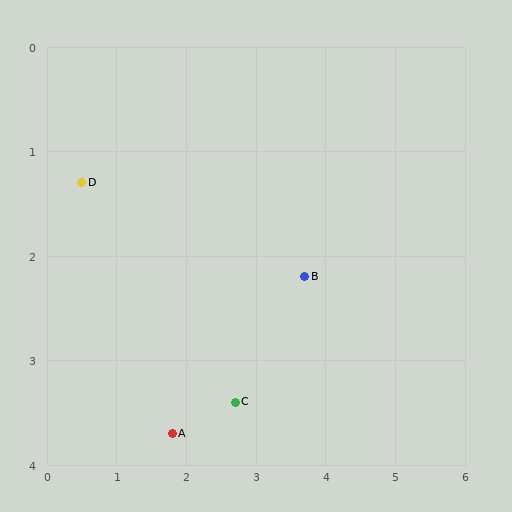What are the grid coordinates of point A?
Point A is at approximately (1.8, 3.7).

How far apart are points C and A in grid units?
Points C and A are about 0.9 grid units apart.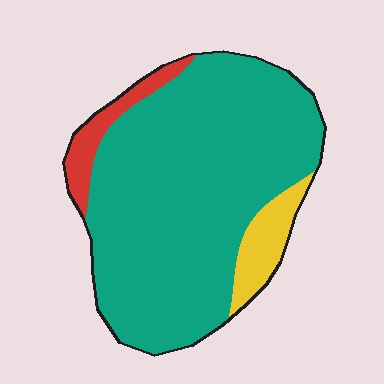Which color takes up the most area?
Teal, at roughly 85%.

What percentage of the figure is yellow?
Yellow covers 8% of the figure.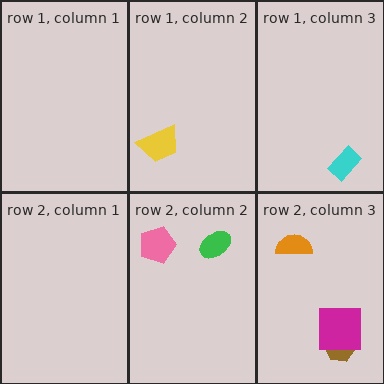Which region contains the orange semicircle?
The row 2, column 3 region.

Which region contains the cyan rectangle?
The row 1, column 3 region.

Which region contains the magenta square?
The row 2, column 3 region.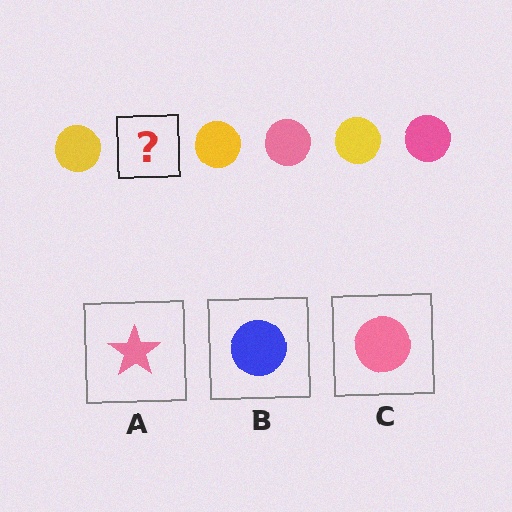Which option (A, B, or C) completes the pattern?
C.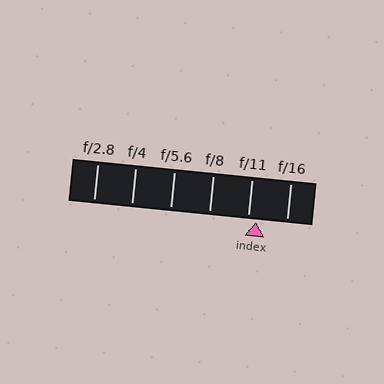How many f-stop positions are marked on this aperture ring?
There are 6 f-stop positions marked.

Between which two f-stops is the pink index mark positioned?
The index mark is between f/11 and f/16.